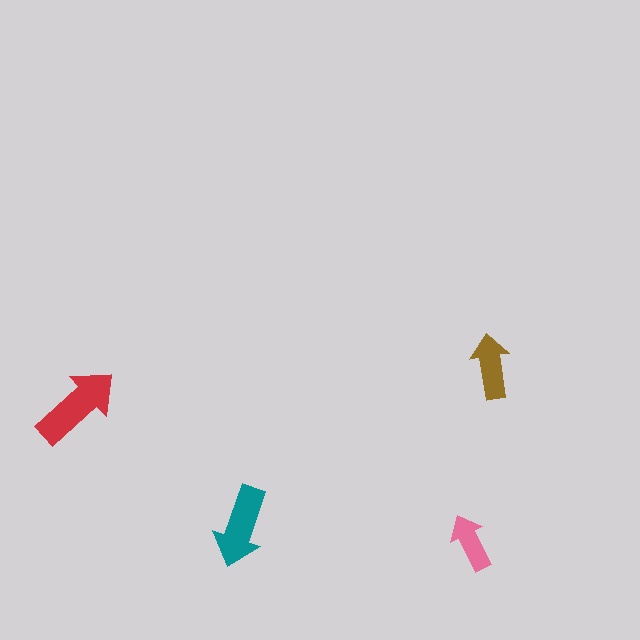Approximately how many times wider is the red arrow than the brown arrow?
About 1.5 times wider.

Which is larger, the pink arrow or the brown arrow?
The brown one.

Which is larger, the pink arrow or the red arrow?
The red one.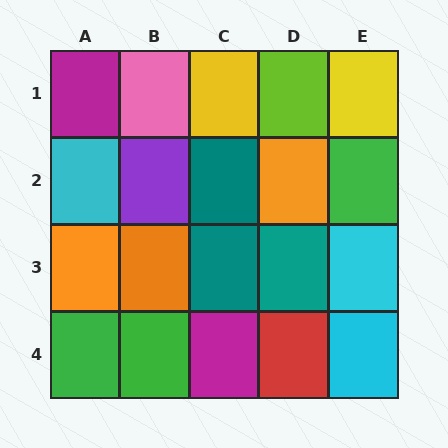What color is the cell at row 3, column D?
Teal.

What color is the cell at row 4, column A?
Green.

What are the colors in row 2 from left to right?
Cyan, purple, teal, orange, green.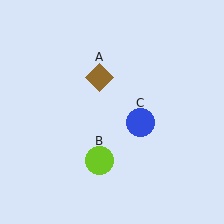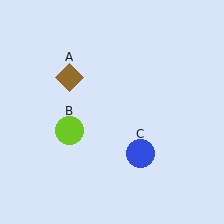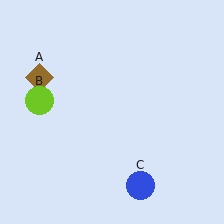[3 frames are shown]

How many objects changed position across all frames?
3 objects changed position: brown diamond (object A), lime circle (object B), blue circle (object C).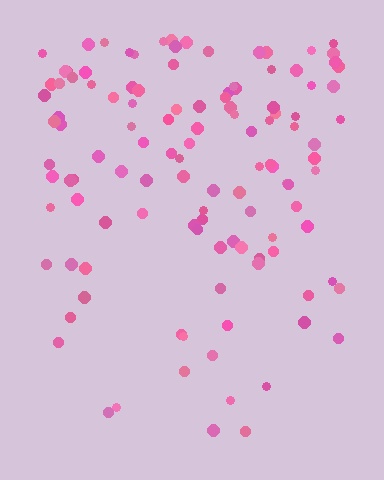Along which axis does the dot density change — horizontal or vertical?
Vertical.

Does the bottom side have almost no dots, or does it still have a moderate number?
Still a moderate number, just noticeably fewer than the top.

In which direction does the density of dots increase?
From bottom to top, with the top side densest.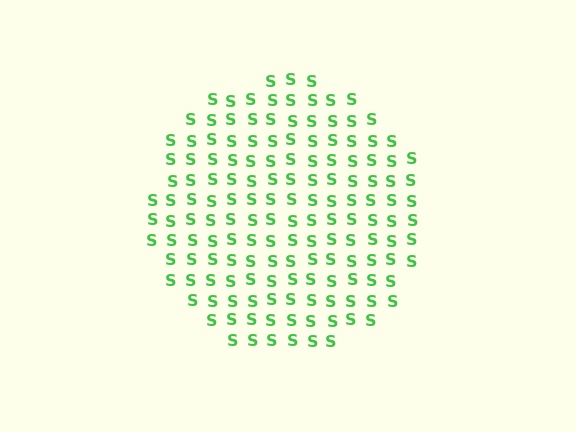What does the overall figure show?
The overall figure shows a circle.